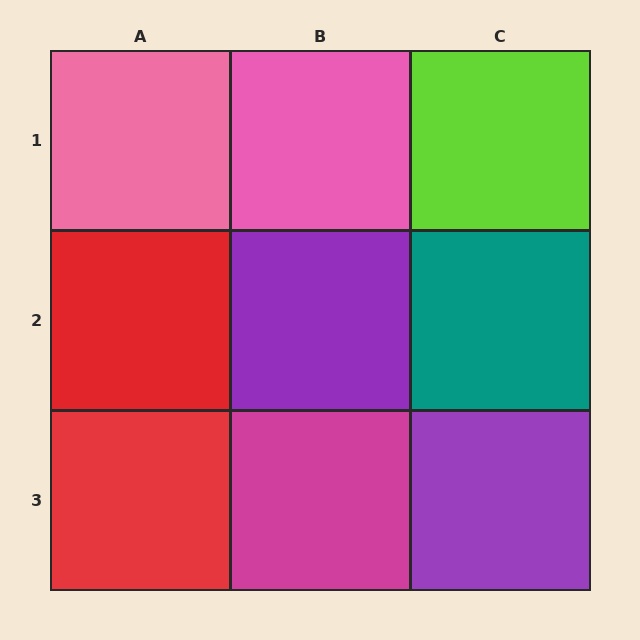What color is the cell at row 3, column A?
Red.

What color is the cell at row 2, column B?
Purple.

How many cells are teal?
1 cell is teal.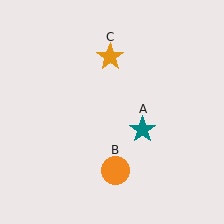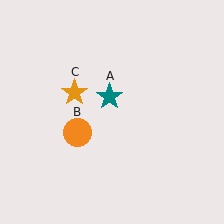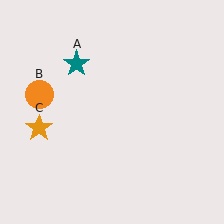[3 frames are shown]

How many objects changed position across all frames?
3 objects changed position: teal star (object A), orange circle (object B), orange star (object C).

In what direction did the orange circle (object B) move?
The orange circle (object B) moved up and to the left.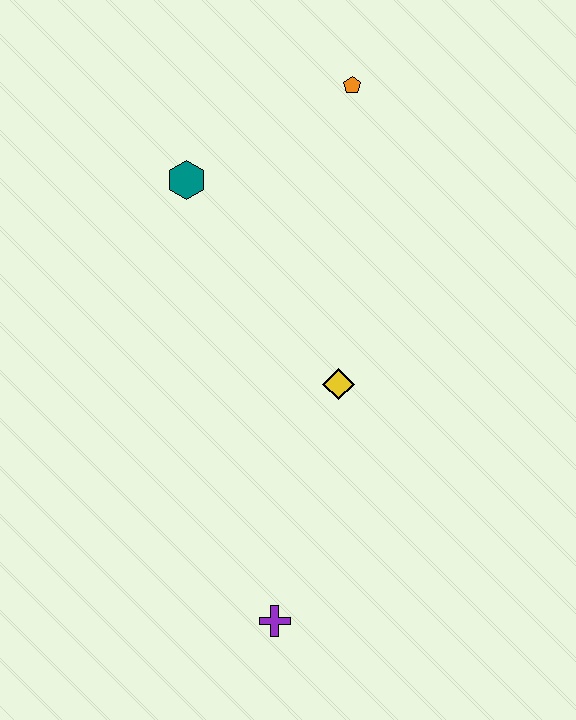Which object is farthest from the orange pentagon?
The purple cross is farthest from the orange pentagon.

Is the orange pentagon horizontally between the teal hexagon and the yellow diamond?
No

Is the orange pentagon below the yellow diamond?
No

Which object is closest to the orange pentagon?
The teal hexagon is closest to the orange pentagon.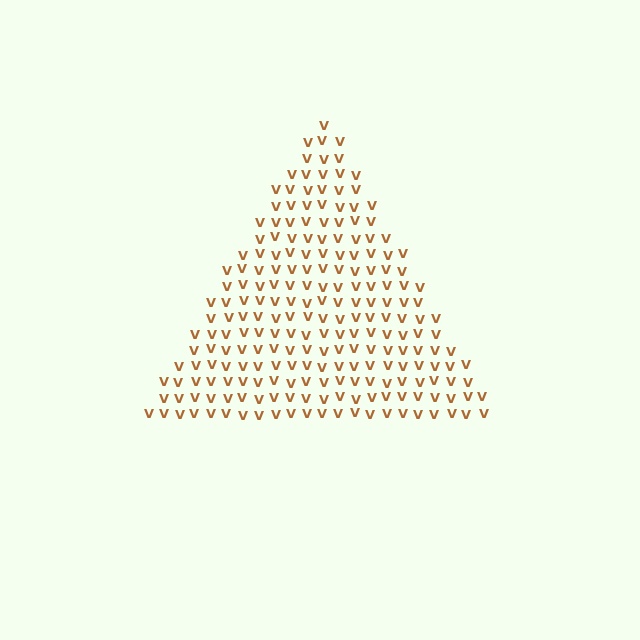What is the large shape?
The large shape is a triangle.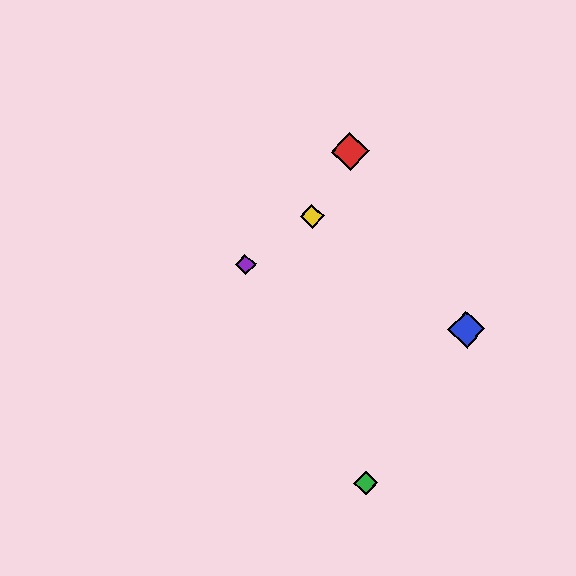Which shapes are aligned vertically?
The red diamond, the green diamond are aligned vertically.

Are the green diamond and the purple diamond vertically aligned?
No, the green diamond is at x≈366 and the purple diamond is at x≈246.